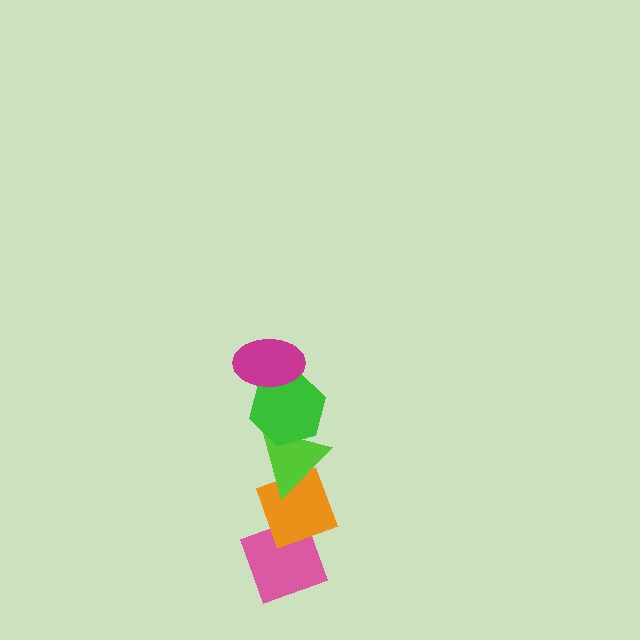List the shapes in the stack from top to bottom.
From top to bottom: the magenta ellipse, the green hexagon, the lime triangle, the orange diamond, the pink diamond.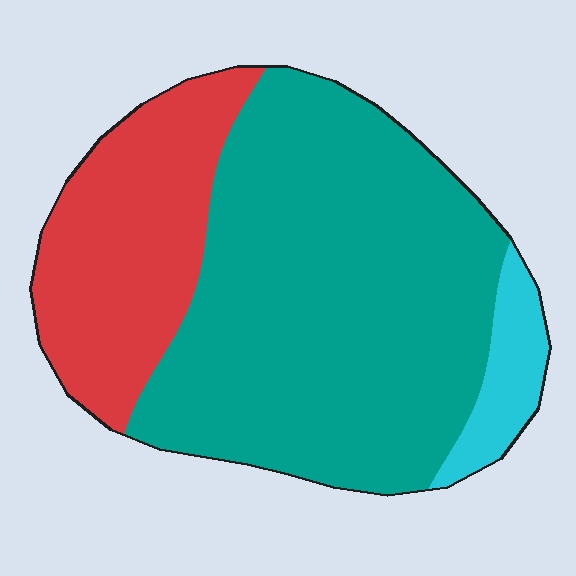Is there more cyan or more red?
Red.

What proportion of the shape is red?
Red takes up between a quarter and a half of the shape.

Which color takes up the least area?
Cyan, at roughly 5%.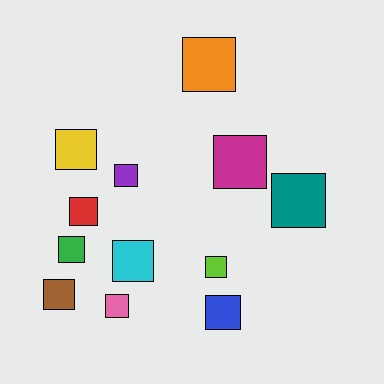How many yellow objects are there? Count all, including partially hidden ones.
There is 1 yellow object.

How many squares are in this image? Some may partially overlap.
There are 12 squares.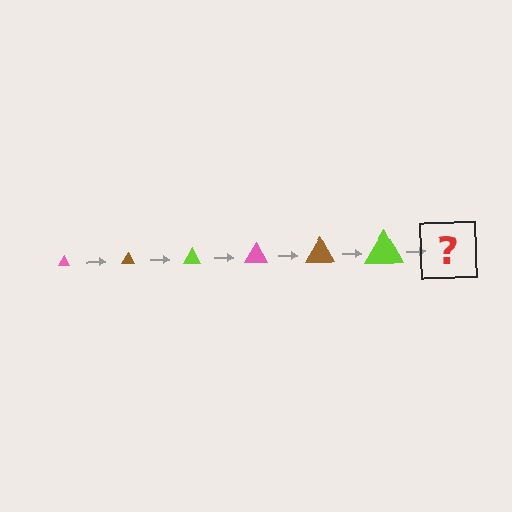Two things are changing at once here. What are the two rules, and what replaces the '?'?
The two rules are that the triangle grows larger each step and the color cycles through pink, brown, and lime. The '?' should be a pink triangle, larger than the previous one.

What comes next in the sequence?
The next element should be a pink triangle, larger than the previous one.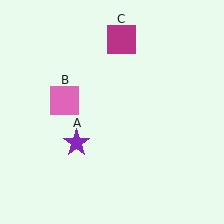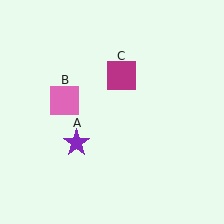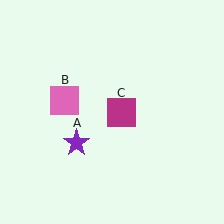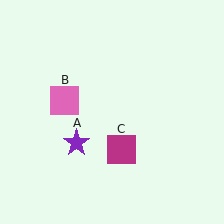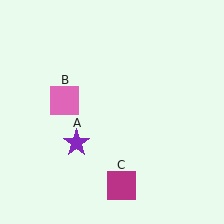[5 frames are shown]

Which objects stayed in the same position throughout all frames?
Purple star (object A) and pink square (object B) remained stationary.